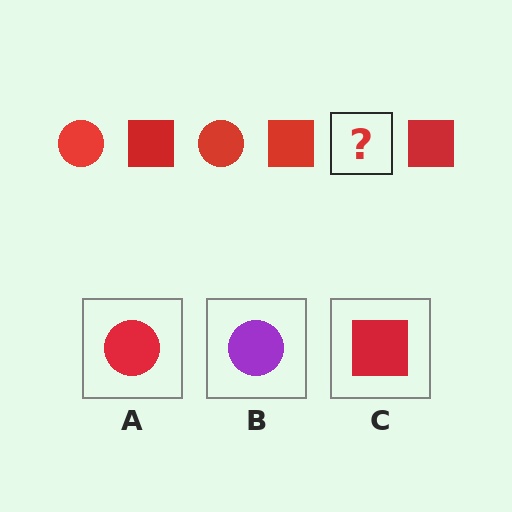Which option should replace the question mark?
Option A.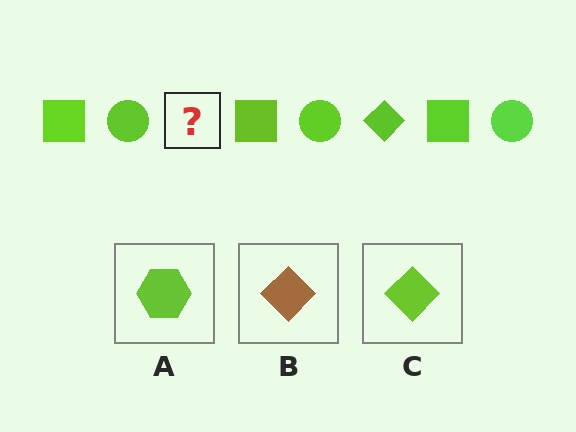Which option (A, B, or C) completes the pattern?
C.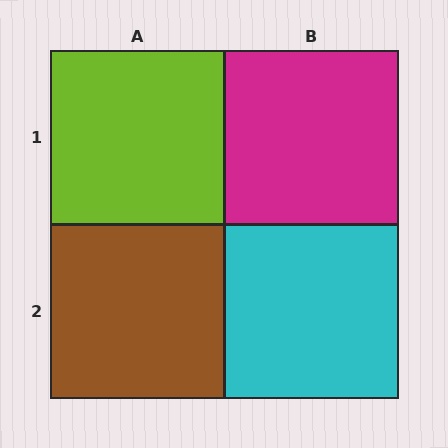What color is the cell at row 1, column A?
Lime.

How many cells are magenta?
1 cell is magenta.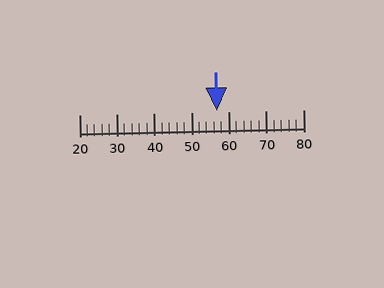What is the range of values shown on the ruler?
The ruler shows values from 20 to 80.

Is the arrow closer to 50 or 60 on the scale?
The arrow is closer to 60.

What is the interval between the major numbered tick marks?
The major tick marks are spaced 10 units apart.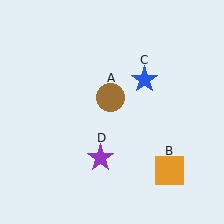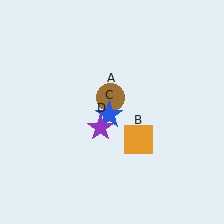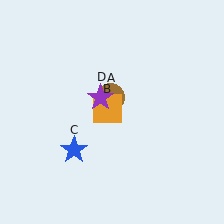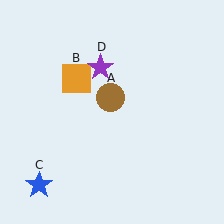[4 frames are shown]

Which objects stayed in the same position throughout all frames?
Brown circle (object A) remained stationary.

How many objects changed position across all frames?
3 objects changed position: orange square (object B), blue star (object C), purple star (object D).